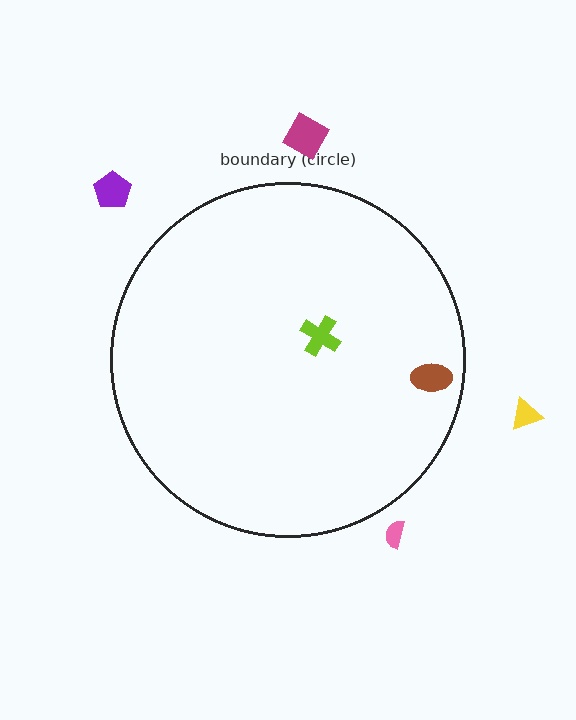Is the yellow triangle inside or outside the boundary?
Outside.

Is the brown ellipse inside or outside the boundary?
Inside.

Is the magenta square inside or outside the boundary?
Outside.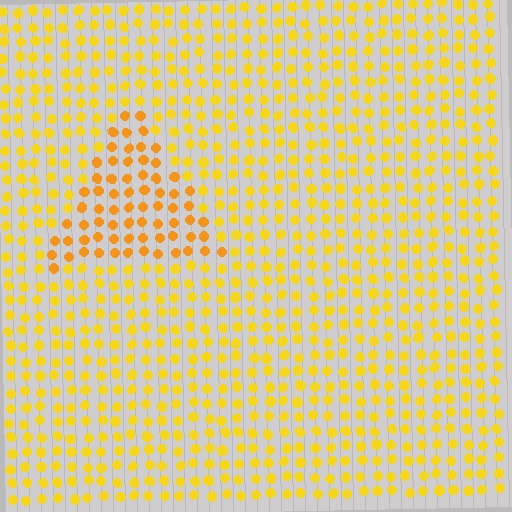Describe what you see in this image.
The image is filled with small yellow elements in a uniform arrangement. A triangle-shaped region is visible where the elements are tinted to a slightly different hue, forming a subtle color boundary.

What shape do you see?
I see a triangle.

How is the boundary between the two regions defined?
The boundary is defined purely by a slight shift in hue (about 19 degrees). Spacing, size, and orientation are identical on both sides.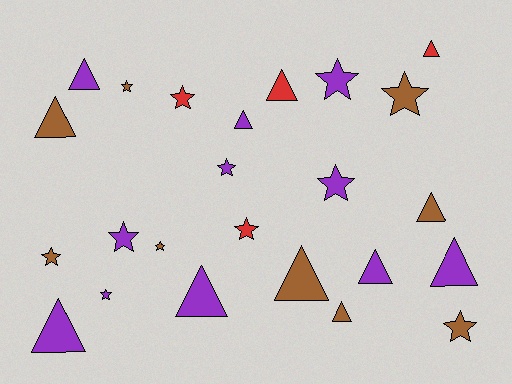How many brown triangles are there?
There are 4 brown triangles.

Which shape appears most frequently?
Star, with 12 objects.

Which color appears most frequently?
Purple, with 11 objects.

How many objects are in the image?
There are 24 objects.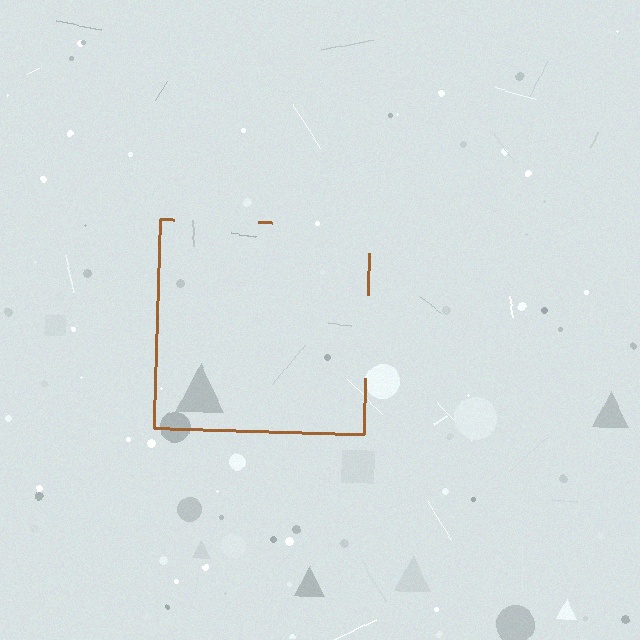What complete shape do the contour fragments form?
The contour fragments form a square.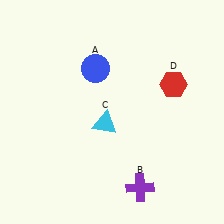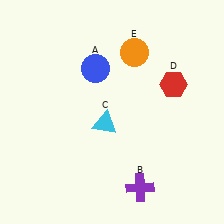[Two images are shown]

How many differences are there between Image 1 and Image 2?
There is 1 difference between the two images.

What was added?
An orange circle (E) was added in Image 2.